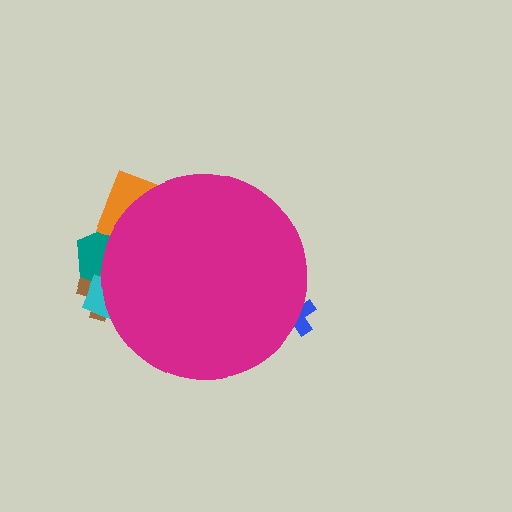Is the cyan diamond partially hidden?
Yes, the cyan diamond is partially hidden behind the magenta circle.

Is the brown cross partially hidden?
Yes, the brown cross is partially hidden behind the magenta circle.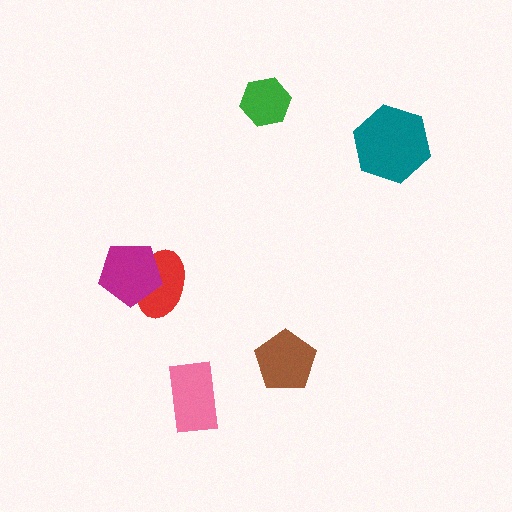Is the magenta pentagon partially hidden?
No, no other shape covers it.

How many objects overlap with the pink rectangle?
0 objects overlap with the pink rectangle.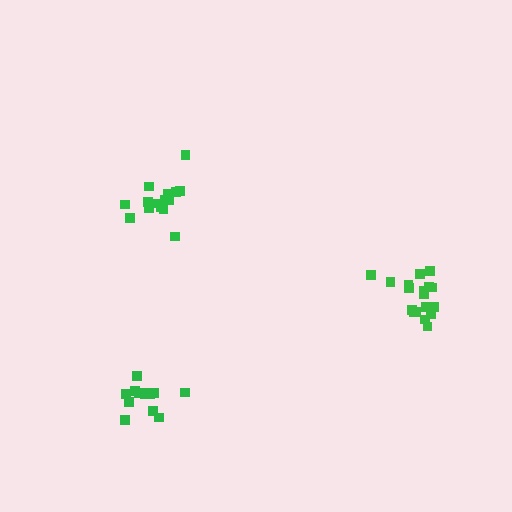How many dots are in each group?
Group 1: 13 dots, Group 2: 15 dots, Group 3: 18 dots (46 total).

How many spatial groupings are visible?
There are 3 spatial groupings.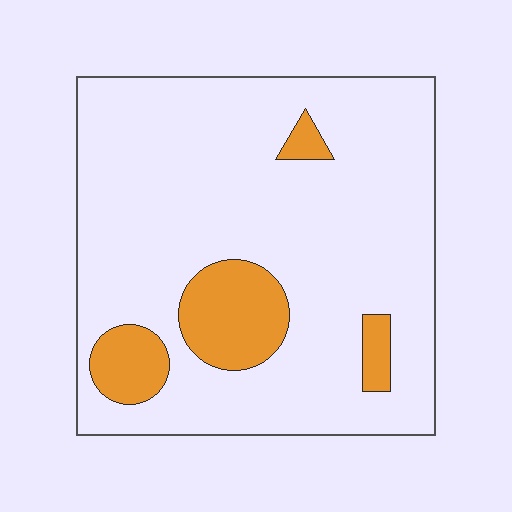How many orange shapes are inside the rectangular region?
4.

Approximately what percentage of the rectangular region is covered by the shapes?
Approximately 15%.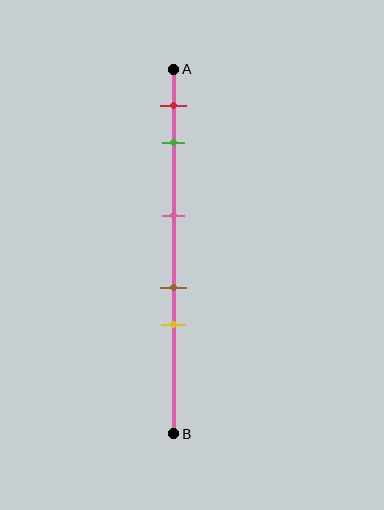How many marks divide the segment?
There are 5 marks dividing the segment.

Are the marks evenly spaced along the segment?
No, the marks are not evenly spaced.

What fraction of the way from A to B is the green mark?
The green mark is approximately 20% (0.2) of the way from A to B.